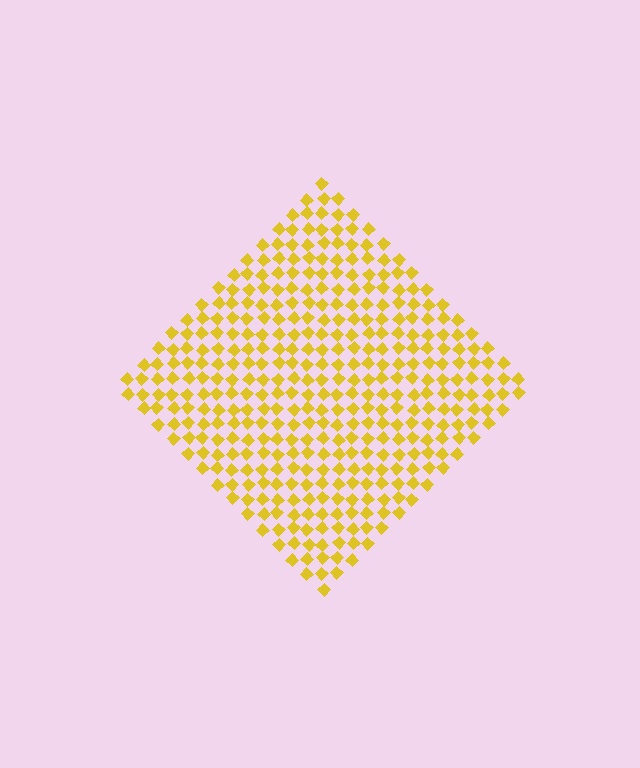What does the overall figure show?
The overall figure shows a diamond.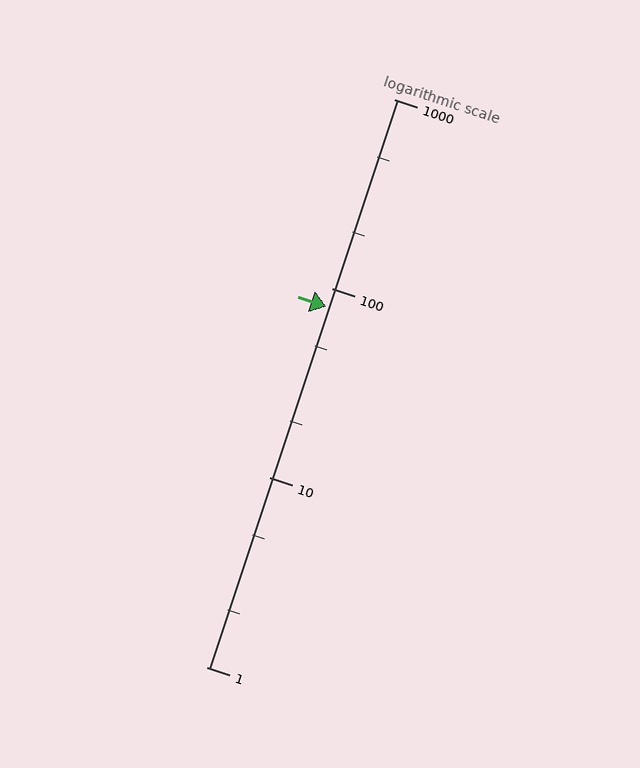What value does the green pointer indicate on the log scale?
The pointer indicates approximately 80.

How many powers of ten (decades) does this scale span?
The scale spans 3 decades, from 1 to 1000.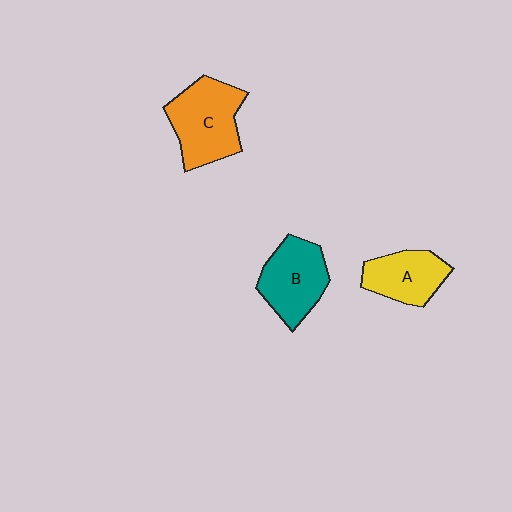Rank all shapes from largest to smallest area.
From largest to smallest: C (orange), B (teal), A (yellow).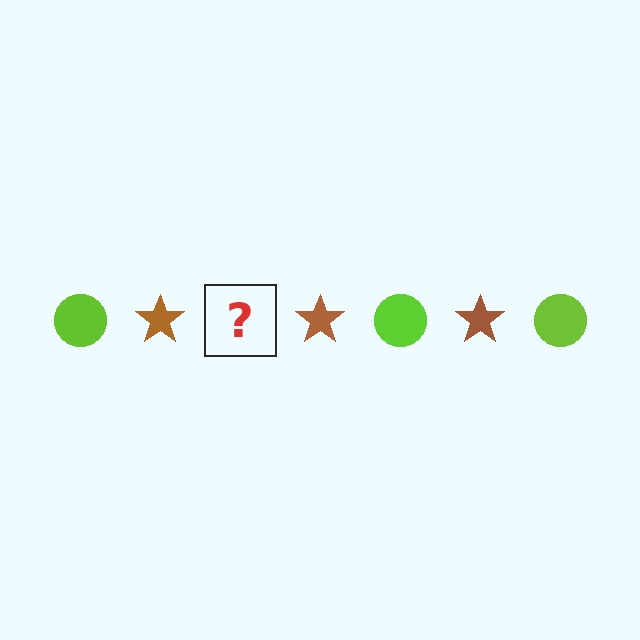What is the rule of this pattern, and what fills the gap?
The rule is that the pattern alternates between lime circle and brown star. The gap should be filled with a lime circle.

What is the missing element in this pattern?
The missing element is a lime circle.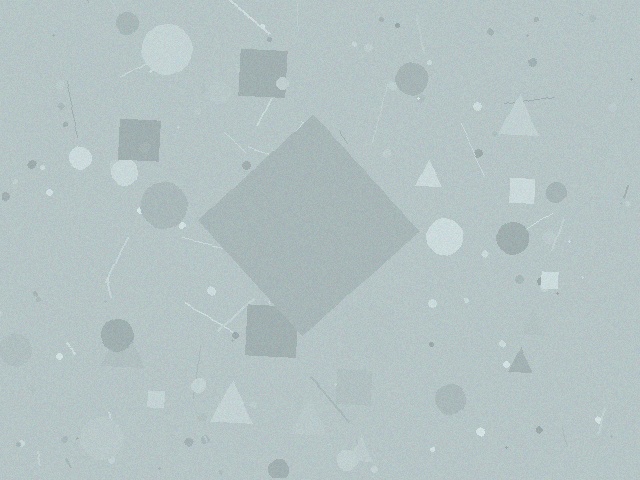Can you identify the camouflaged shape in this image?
The camouflaged shape is a diamond.